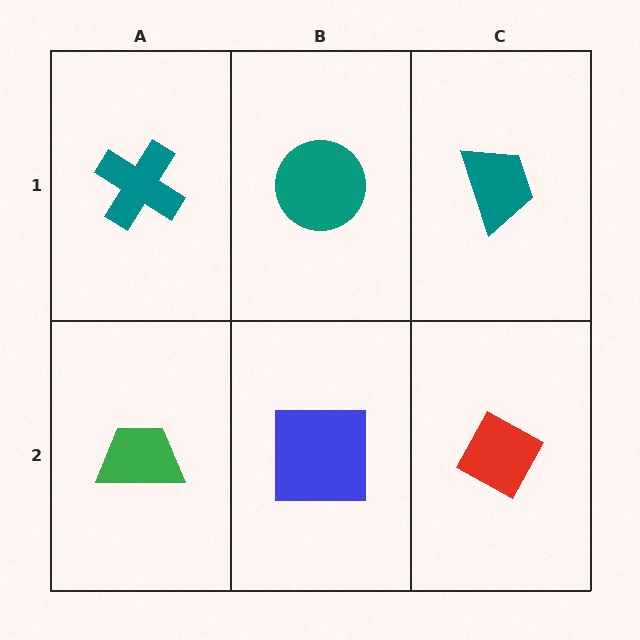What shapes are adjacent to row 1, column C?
A red diamond (row 2, column C), a teal circle (row 1, column B).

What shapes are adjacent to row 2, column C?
A teal trapezoid (row 1, column C), a blue square (row 2, column B).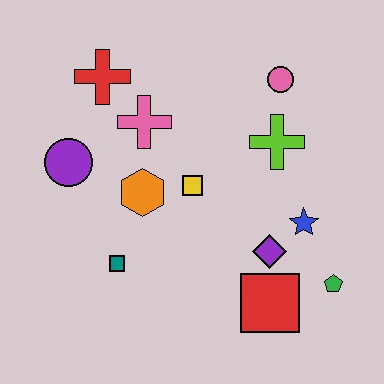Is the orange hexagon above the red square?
Yes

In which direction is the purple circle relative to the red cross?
The purple circle is below the red cross.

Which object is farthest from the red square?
The red cross is farthest from the red square.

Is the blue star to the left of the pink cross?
No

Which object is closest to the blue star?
The purple diamond is closest to the blue star.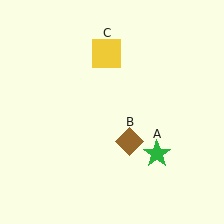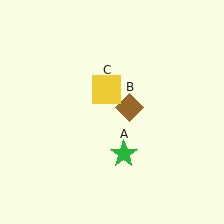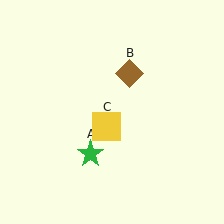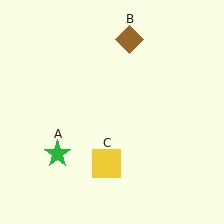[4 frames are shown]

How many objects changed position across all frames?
3 objects changed position: green star (object A), brown diamond (object B), yellow square (object C).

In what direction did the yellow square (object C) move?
The yellow square (object C) moved down.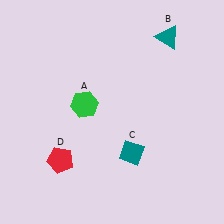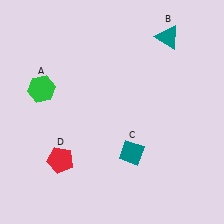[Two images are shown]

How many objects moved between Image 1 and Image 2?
1 object moved between the two images.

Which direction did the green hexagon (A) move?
The green hexagon (A) moved left.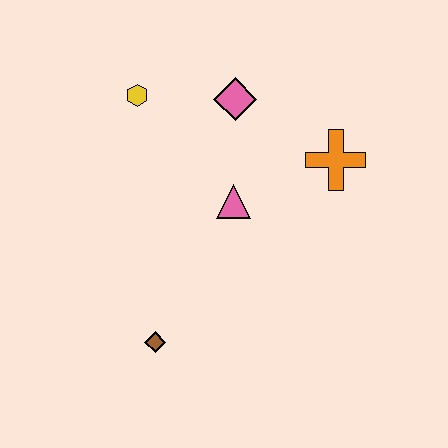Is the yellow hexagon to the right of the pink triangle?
No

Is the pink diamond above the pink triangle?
Yes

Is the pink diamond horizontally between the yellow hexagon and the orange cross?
Yes